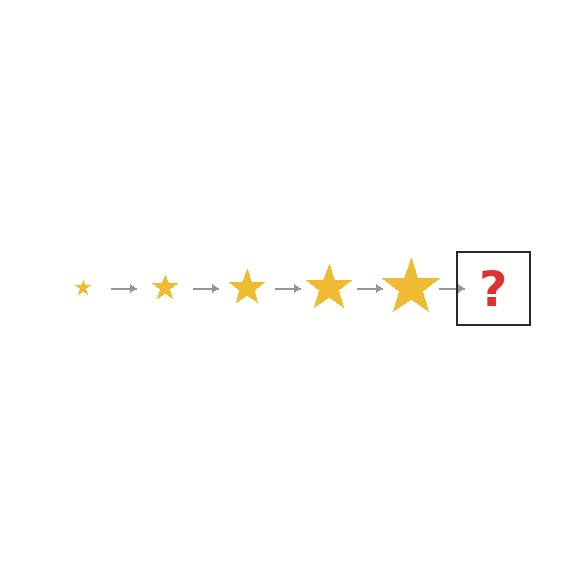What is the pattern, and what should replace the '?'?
The pattern is that the star gets progressively larger each step. The '?' should be a yellow star, larger than the previous one.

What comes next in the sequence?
The next element should be a yellow star, larger than the previous one.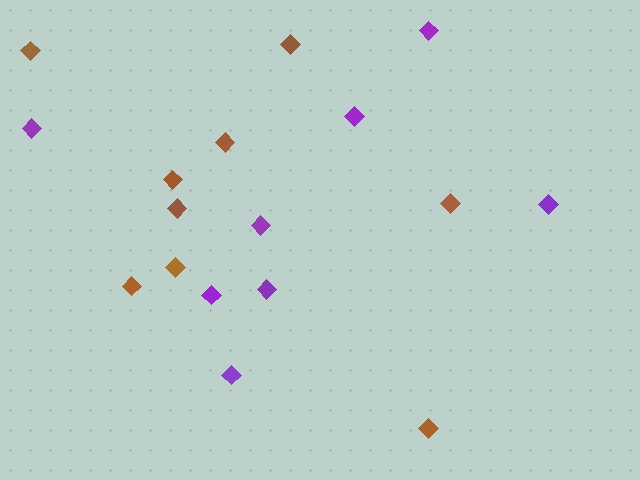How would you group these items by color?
There are 2 groups: one group of brown diamonds (9) and one group of purple diamonds (8).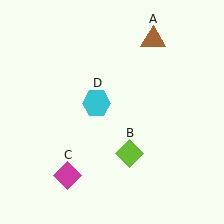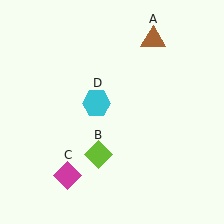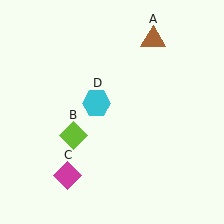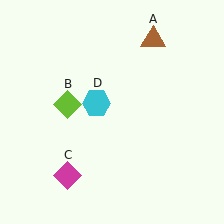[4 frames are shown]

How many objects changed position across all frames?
1 object changed position: lime diamond (object B).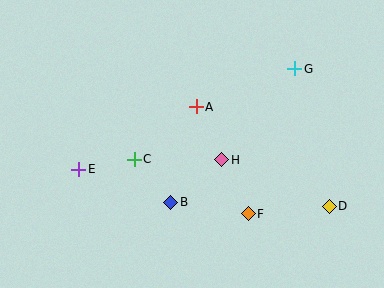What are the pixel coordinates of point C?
Point C is at (134, 159).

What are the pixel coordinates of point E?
Point E is at (79, 169).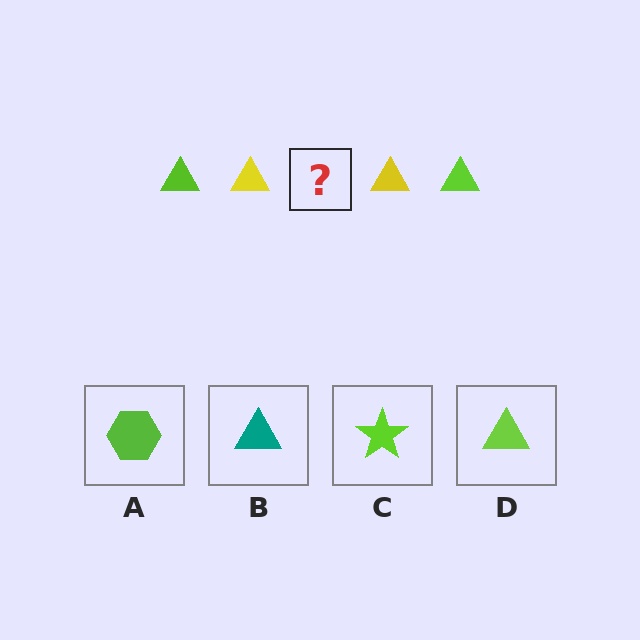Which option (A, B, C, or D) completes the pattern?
D.